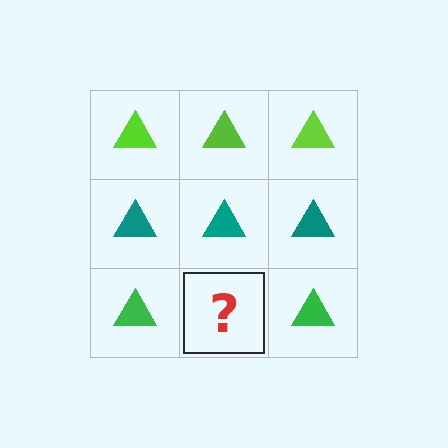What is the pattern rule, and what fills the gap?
The rule is that each row has a consistent color. The gap should be filled with a green triangle.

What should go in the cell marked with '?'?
The missing cell should contain a green triangle.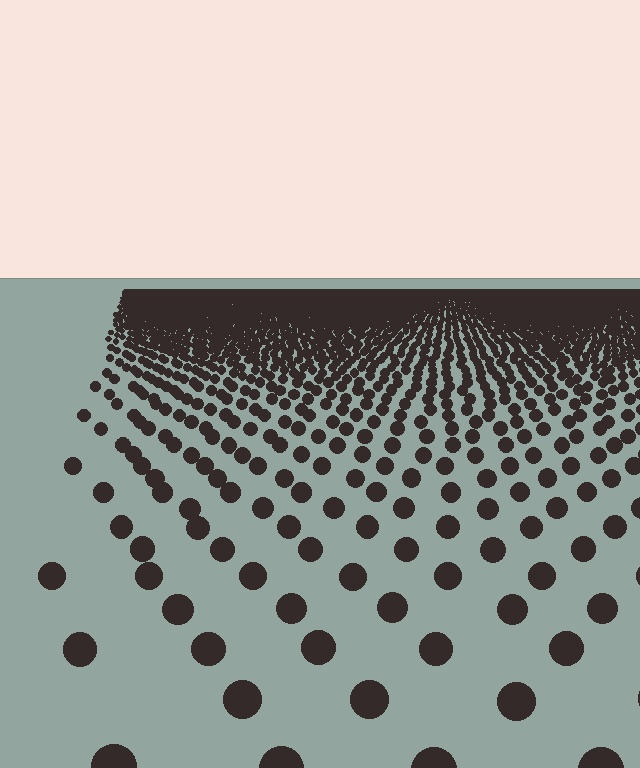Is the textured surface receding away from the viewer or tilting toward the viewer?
The surface is receding away from the viewer. Texture elements get smaller and denser toward the top.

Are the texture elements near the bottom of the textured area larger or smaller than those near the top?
Larger. Near the bottom, elements are closer to the viewer and appear at a bigger on-screen size.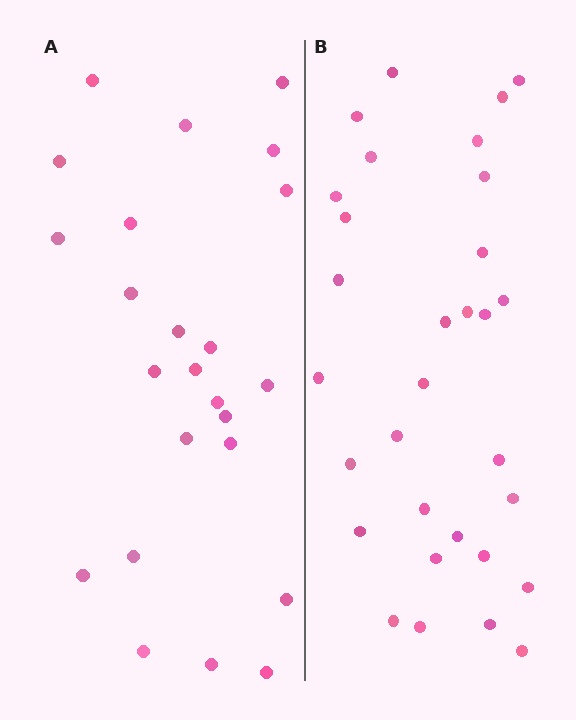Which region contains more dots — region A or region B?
Region B (the right region) has more dots.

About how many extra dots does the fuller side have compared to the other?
Region B has roughly 8 or so more dots than region A.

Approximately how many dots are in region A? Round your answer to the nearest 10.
About 20 dots. (The exact count is 24, which rounds to 20.)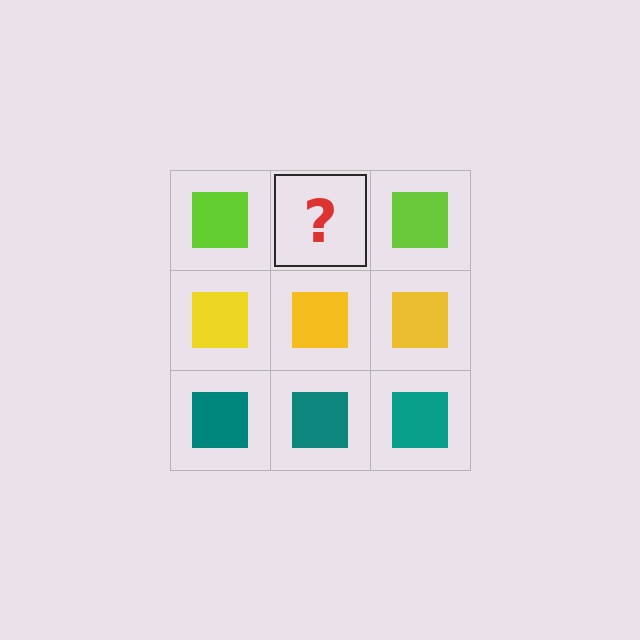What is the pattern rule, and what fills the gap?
The rule is that each row has a consistent color. The gap should be filled with a lime square.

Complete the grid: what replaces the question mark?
The question mark should be replaced with a lime square.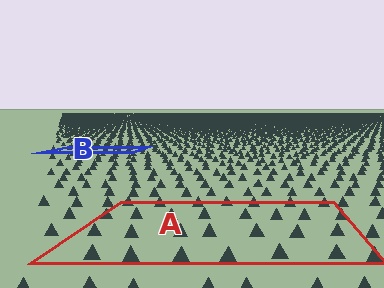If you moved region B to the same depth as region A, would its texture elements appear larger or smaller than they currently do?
They would appear larger. At a closer depth, the same texture elements are projected at a bigger on-screen size.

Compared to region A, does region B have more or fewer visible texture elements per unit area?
Region B has more texture elements per unit area — they are packed more densely because it is farther away.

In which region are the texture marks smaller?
The texture marks are smaller in region B, because it is farther away.